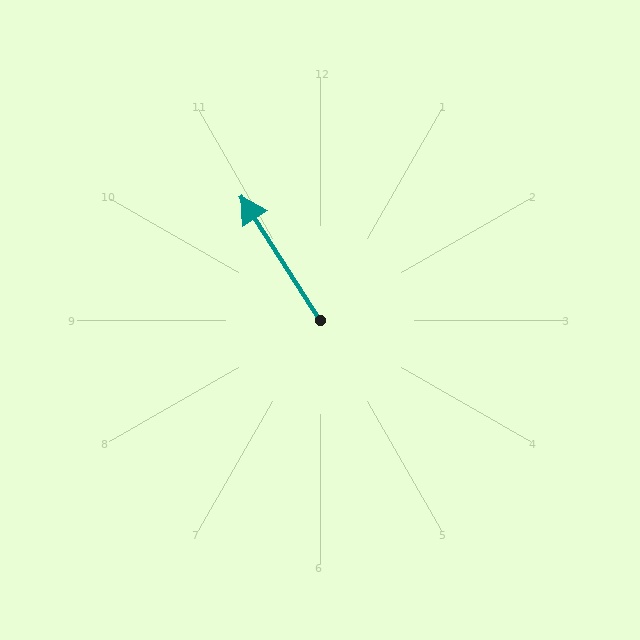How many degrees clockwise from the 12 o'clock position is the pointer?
Approximately 327 degrees.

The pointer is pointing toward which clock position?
Roughly 11 o'clock.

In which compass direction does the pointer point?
Northwest.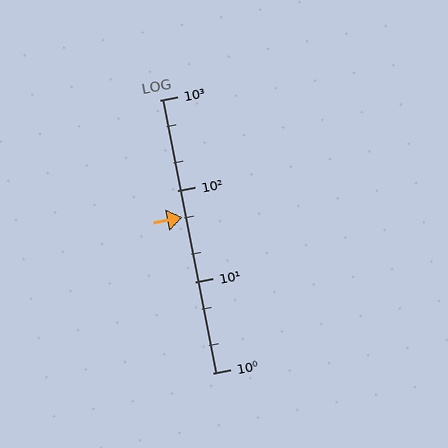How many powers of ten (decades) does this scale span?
The scale spans 3 decades, from 1 to 1000.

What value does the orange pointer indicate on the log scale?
The pointer indicates approximately 51.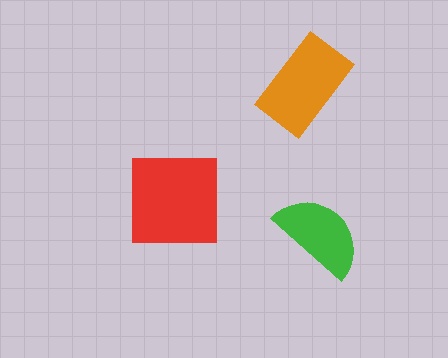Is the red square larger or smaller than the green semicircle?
Larger.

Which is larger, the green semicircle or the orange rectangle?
The orange rectangle.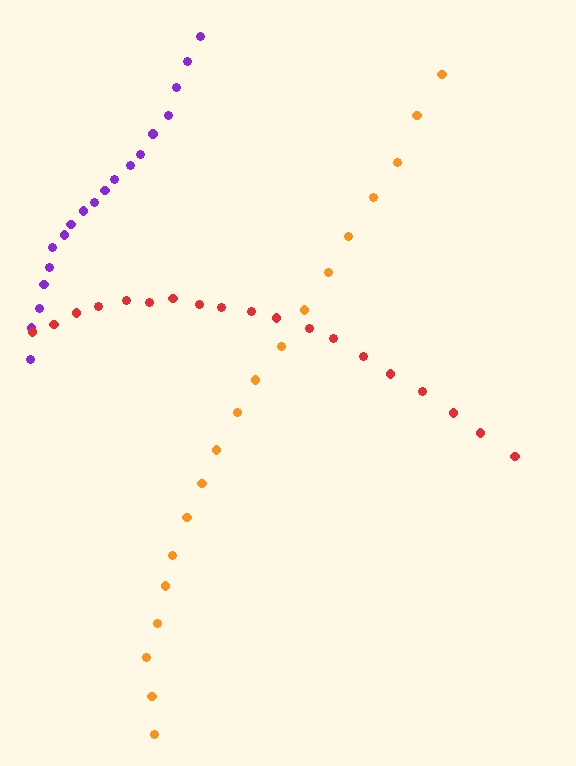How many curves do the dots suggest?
There are 3 distinct paths.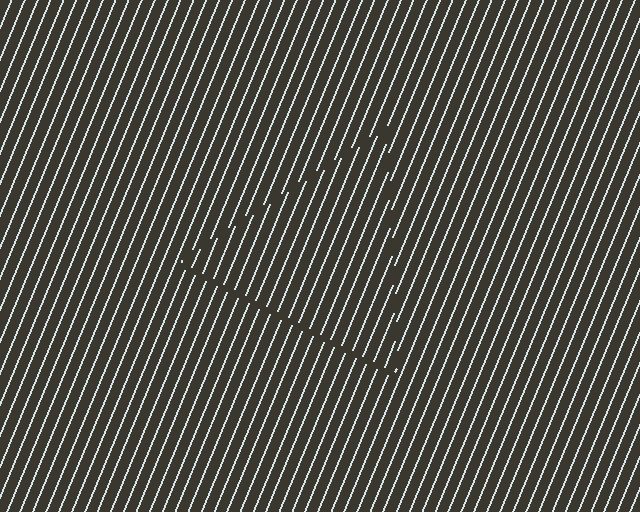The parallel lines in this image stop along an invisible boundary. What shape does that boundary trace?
An illusory triangle. The interior of the shape contains the same grating, shifted by half a period — the contour is defined by the phase discontinuity where line-ends from the inner and outer gratings abut.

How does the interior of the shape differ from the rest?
The interior of the shape contains the same grating, shifted by half a period — the contour is defined by the phase discontinuity where line-ends from the inner and outer gratings abut.